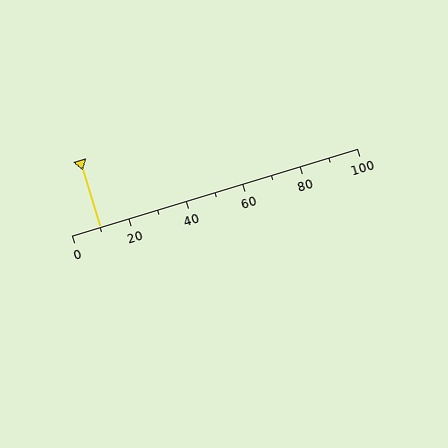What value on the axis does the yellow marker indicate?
The marker indicates approximately 10.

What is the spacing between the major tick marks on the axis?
The major ticks are spaced 20 apart.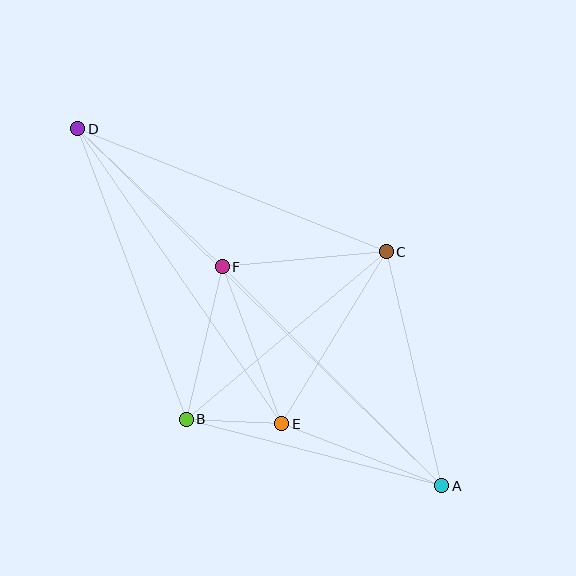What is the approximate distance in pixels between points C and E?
The distance between C and E is approximately 201 pixels.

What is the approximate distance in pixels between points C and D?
The distance between C and D is approximately 332 pixels.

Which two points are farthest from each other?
Points A and D are farthest from each other.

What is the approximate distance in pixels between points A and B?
The distance between A and B is approximately 264 pixels.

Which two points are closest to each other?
Points B and E are closest to each other.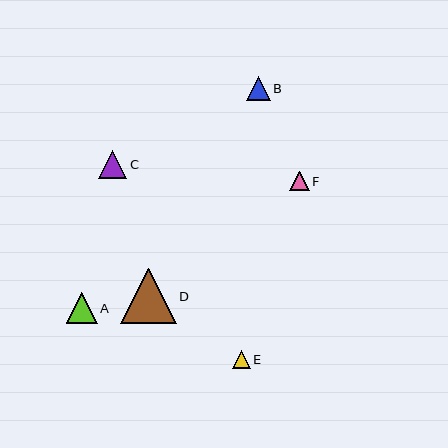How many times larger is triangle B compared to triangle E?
Triangle B is approximately 1.3 times the size of triangle E.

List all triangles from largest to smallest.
From largest to smallest: D, A, C, B, F, E.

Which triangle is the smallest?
Triangle E is the smallest with a size of approximately 18 pixels.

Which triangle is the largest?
Triangle D is the largest with a size of approximately 56 pixels.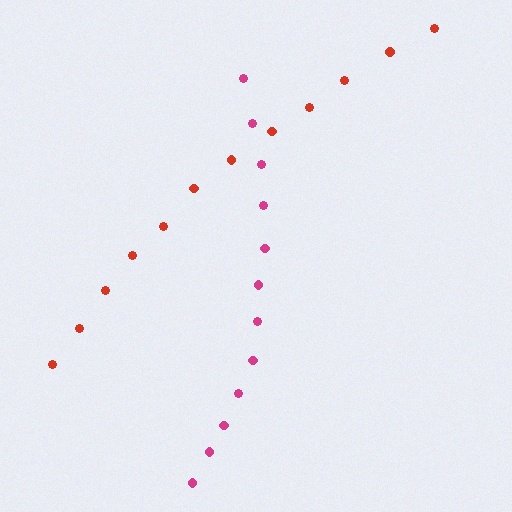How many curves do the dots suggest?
There are 2 distinct paths.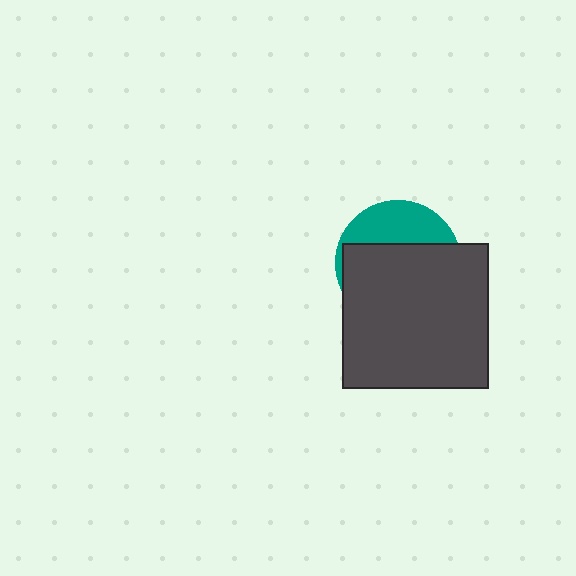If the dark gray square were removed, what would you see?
You would see the complete teal circle.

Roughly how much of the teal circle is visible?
A small part of it is visible (roughly 32%).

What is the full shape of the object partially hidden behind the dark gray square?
The partially hidden object is a teal circle.